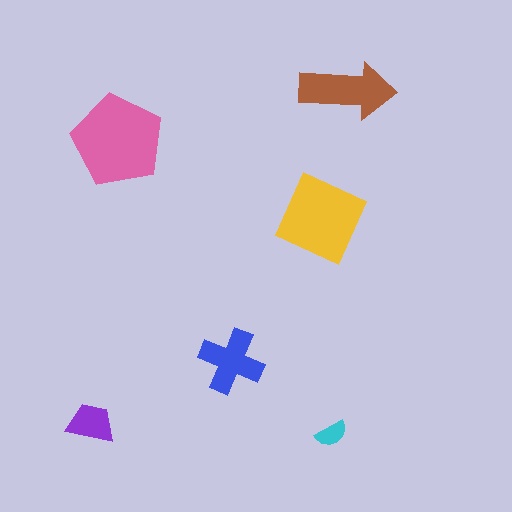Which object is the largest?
The pink pentagon.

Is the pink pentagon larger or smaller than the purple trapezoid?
Larger.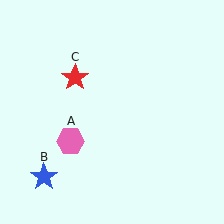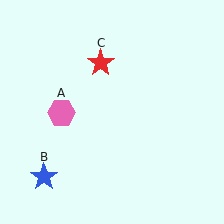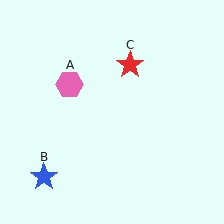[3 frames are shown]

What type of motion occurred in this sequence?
The pink hexagon (object A), red star (object C) rotated clockwise around the center of the scene.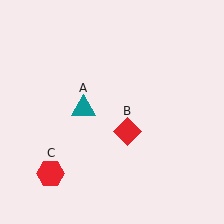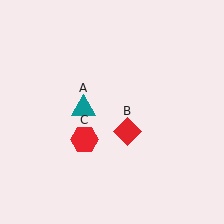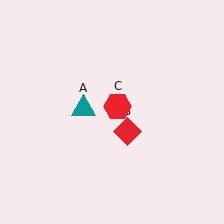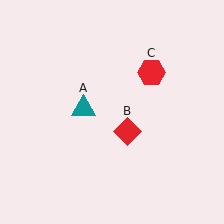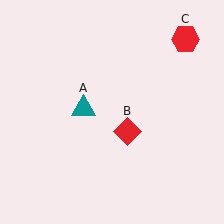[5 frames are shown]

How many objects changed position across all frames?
1 object changed position: red hexagon (object C).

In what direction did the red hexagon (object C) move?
The red hexagon (object C) moved up and to the right.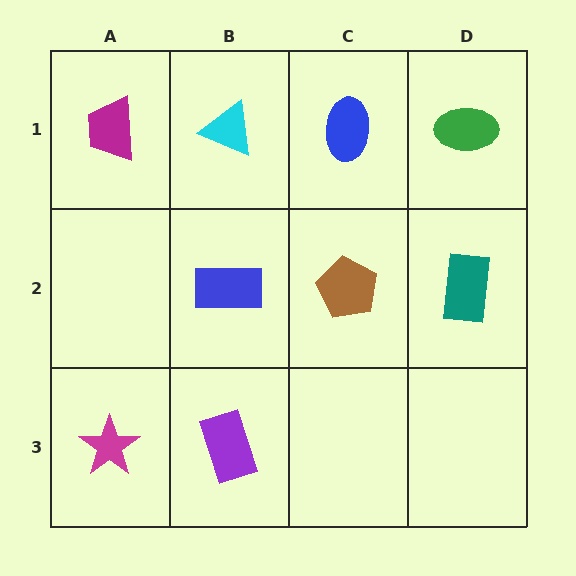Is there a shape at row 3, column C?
No, that cell is empty.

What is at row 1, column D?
A green ellipse.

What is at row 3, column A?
A magenta star.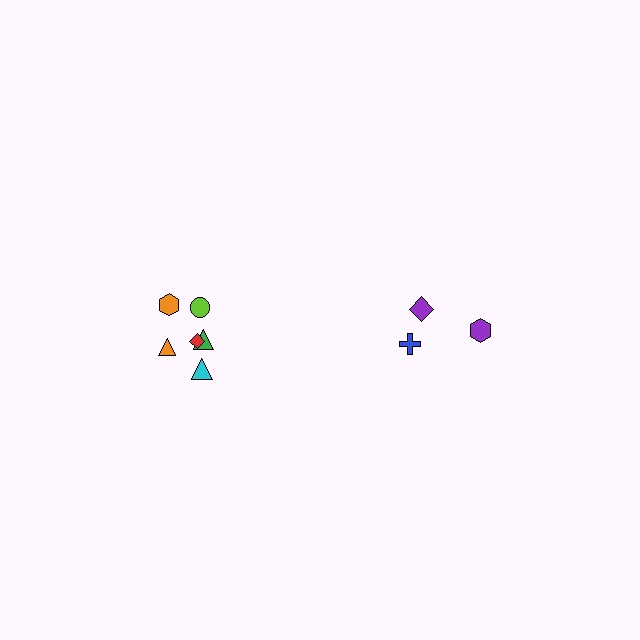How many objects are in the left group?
There are 6 objects.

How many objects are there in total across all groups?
There are 9 objects.